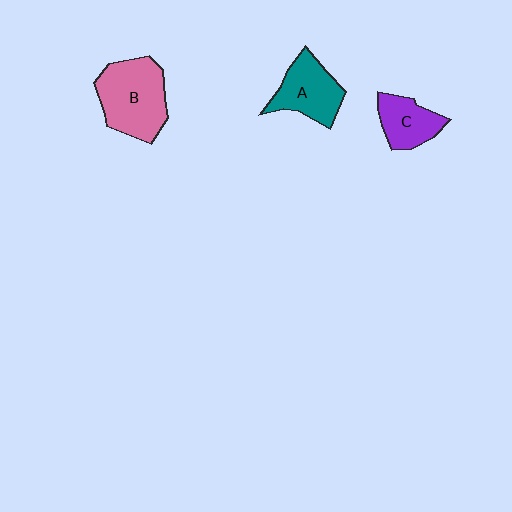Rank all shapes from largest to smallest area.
From largest to smallest: B (pink), A (teal), C (purple).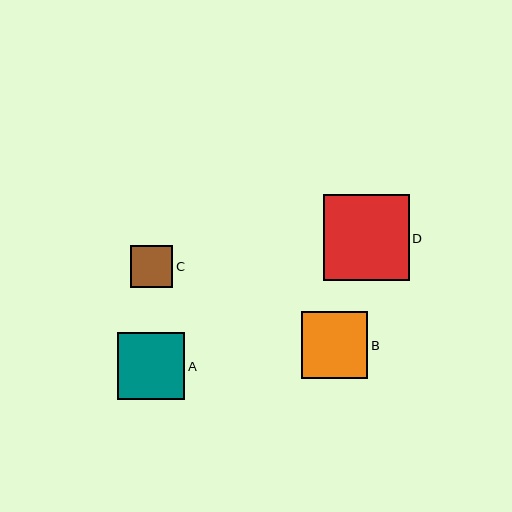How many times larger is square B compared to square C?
Square B is approximately 1.6 times the size of square C.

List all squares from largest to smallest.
From largest to smallest: D, A, B, C.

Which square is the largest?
Square D is the largest with a size of approximately 85 pixels.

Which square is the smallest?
Square C is the smallest with a size of approximately 42 pixels.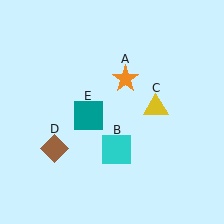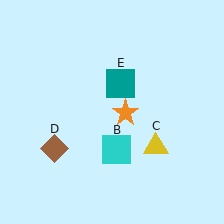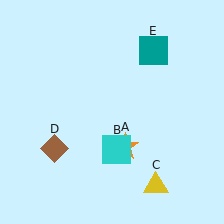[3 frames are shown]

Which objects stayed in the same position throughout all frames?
Cyan square (object B) and brown diamond (object D) remained stationary.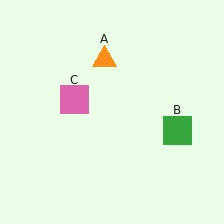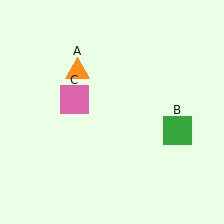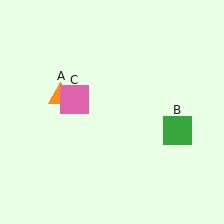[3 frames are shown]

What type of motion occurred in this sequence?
The orange triangle (object A) rotated counterclockwise around the center of the scene.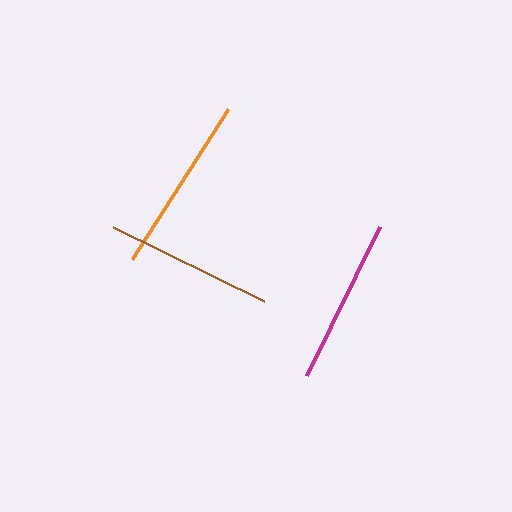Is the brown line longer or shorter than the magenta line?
The brown line is longer than the magenta line.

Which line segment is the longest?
The orange line is the longest at approximately 178 pixels.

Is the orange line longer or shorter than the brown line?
The orange line is longer than the brown line.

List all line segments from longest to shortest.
From longest to shortest: orange, brown, magenta.